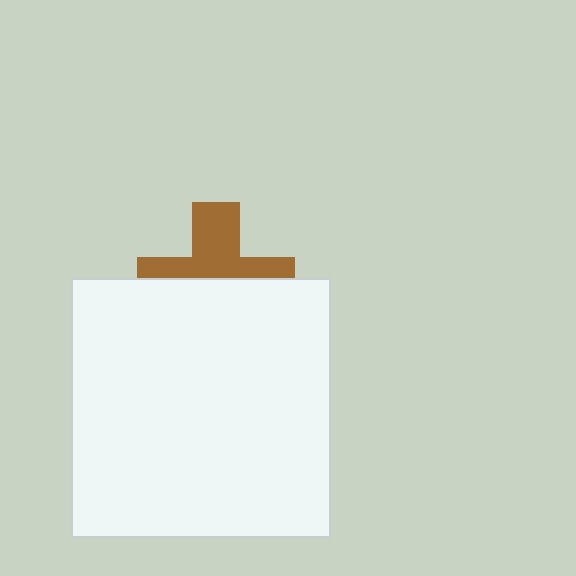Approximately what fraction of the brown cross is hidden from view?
Roughly 55% of the brown cross is hidden behind the white square.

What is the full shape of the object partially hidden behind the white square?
The partially hidden object is a brown cross.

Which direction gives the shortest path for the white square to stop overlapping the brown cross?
Moving down gives the shortest separation.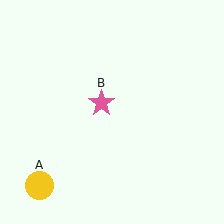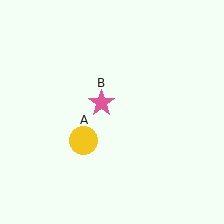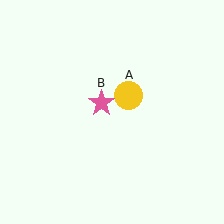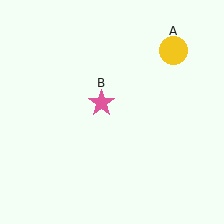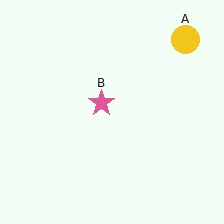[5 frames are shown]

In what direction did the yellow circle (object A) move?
The yellow circle (object A) moved up and to the right.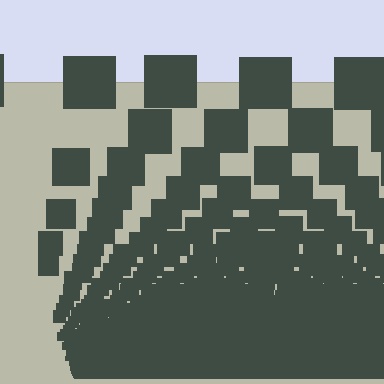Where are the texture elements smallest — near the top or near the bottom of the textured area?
Near the bottom.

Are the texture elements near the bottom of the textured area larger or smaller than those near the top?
Smaller. The gradient is inverted — elements near the bottom are smaller and denser.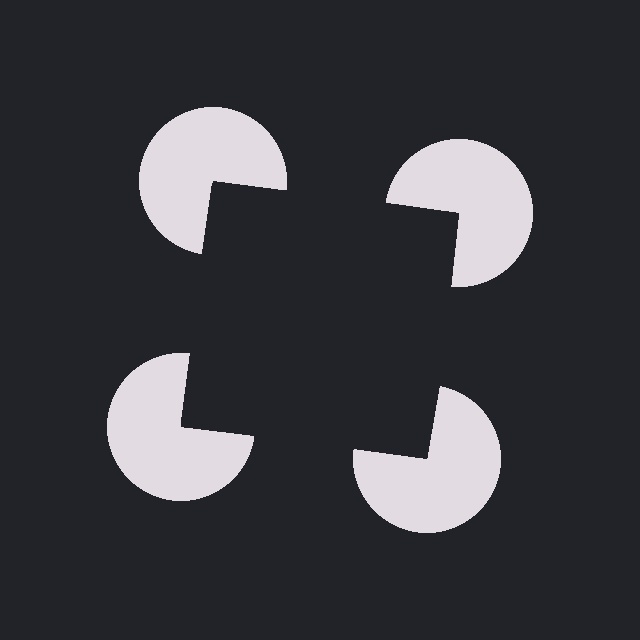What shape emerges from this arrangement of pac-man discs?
An illusory square — its edges are inferred from the aligned wedge cuts in the pac-man discs, not physically drawn.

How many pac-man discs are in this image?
There are 4 — one at each vertex of the illusory square.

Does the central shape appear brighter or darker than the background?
It typically appears slightly darker than the background, even though no actual brightness change is drawn.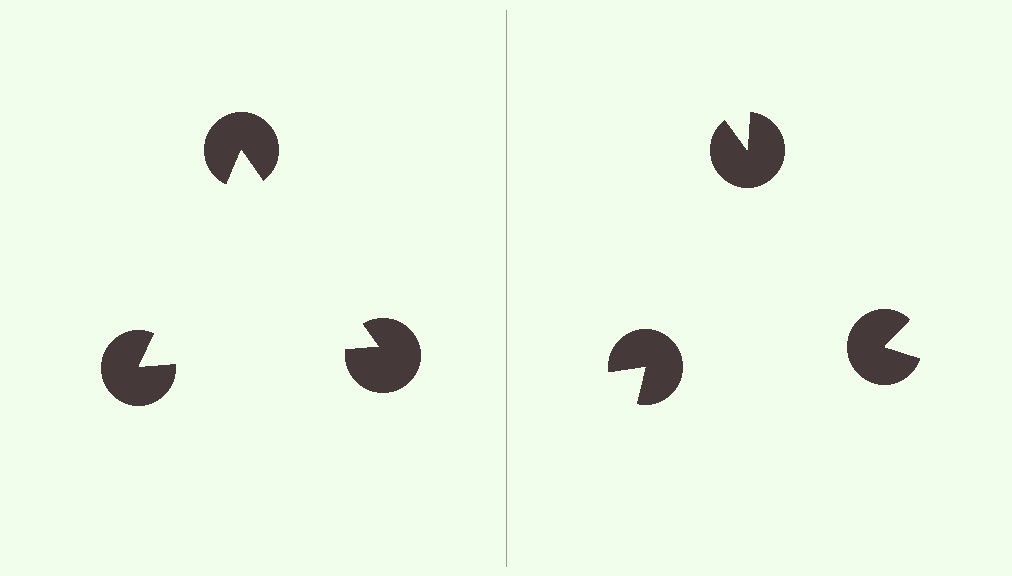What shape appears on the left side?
An illusory triangle.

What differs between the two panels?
The pac-man discs are positioned identically on both sides; only the wedge orientations differ. On the left they align to a triangle; on the right they are misaligned.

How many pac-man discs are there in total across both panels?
6 — 3 on each side.